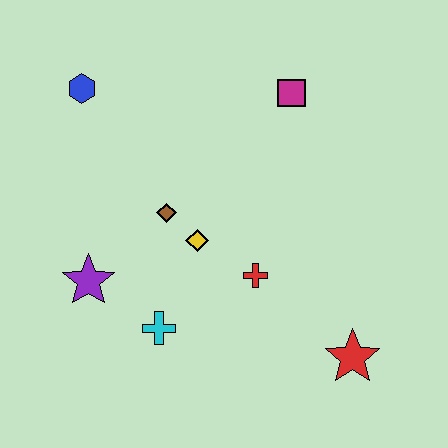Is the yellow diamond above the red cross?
Yes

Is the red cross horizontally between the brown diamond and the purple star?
No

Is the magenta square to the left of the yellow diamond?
No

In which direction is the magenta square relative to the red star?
The magenta square is above the red star.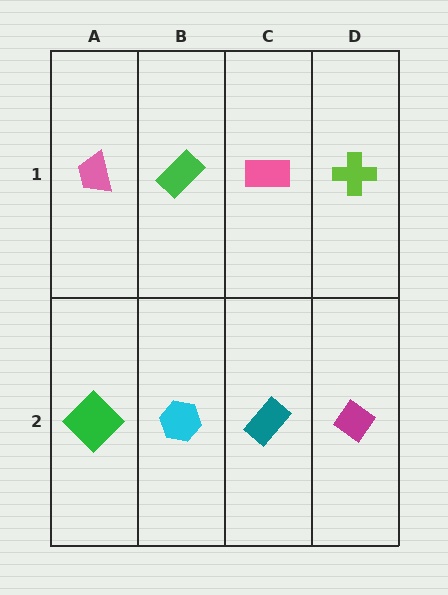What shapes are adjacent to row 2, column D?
A lime cross (row 1, column D), a teal rectangle (row 2, column C).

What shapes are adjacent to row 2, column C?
A pink rectangle (row 1, column C), a cyan hexagon (row 2, column B), a magenta diamond (row 2, column D).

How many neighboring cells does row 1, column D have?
2.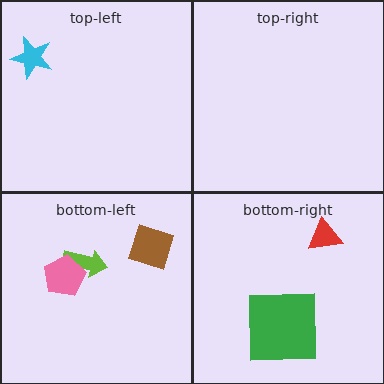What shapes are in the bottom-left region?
The lime arrow, the brown diamond, the pink pentagon.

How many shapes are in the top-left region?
1.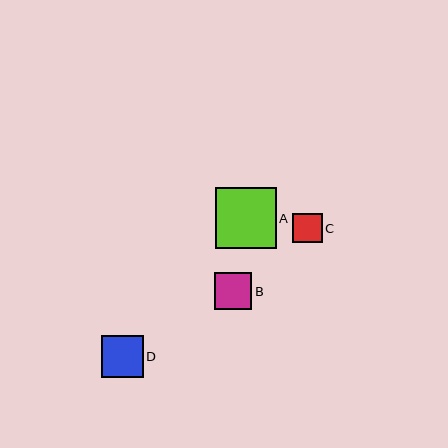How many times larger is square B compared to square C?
Square B is approximately 1.2 times the size of square C.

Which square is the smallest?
Square C is the smallest with a size of approximately 30 pixels.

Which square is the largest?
Square A is the largest with a size of approximately 61 pixels.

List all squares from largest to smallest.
From largest to smallest: A, D, B, C.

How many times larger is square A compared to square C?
Square A is approximately 2.1 times the size of square C.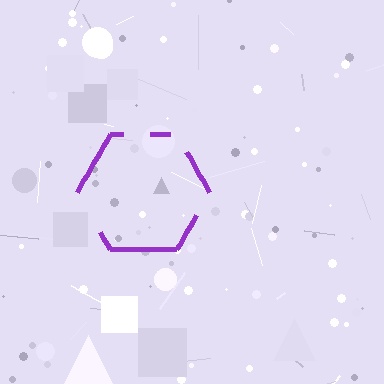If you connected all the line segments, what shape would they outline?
They would outline a hexagon.